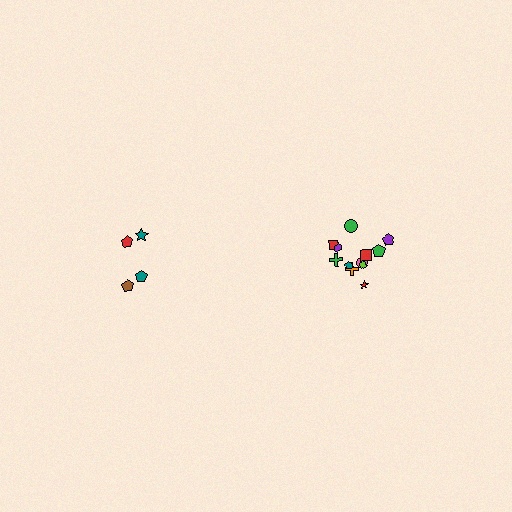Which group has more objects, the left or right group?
The right group.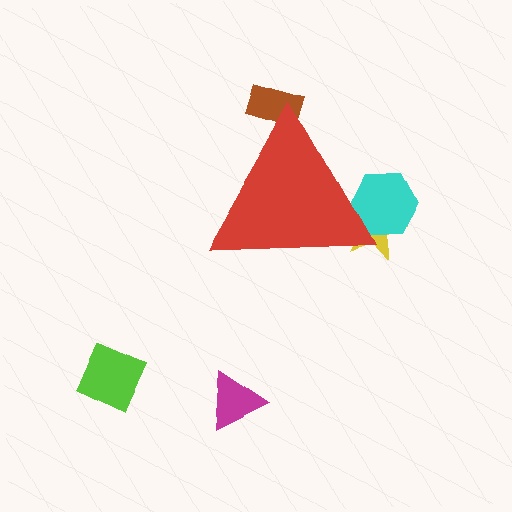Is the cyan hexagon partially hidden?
Yes, the cyan hexagon is partially hidden behind the red triangle.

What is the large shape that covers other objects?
A red triangle.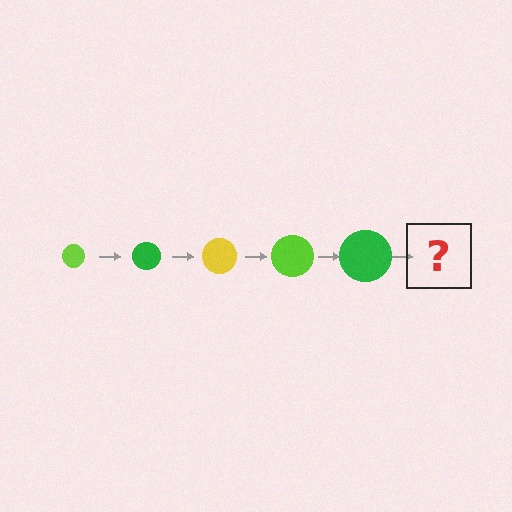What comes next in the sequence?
The next element should be a yellow circle, larger than the previous one.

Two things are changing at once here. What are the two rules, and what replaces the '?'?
The two rules are that the circle grows larger each step and the color cycles through lime, green, and yellow. The '?' should be a yellow circle, larger than the previous one.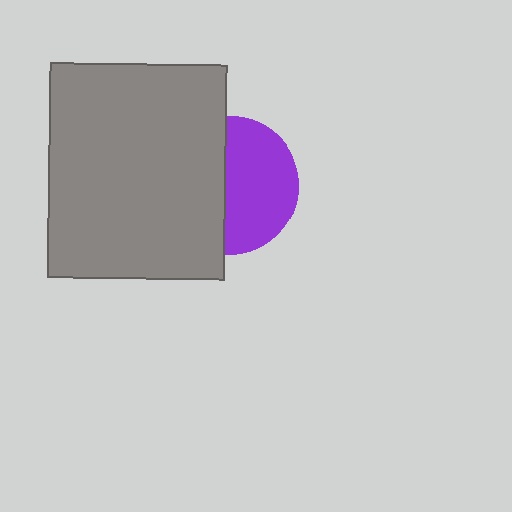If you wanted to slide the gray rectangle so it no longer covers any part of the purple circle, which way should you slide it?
Slide it left — that is the most direct way to separate the two shapes.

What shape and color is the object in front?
The object in front is a gray rectangle.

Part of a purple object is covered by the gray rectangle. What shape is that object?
It is a circle.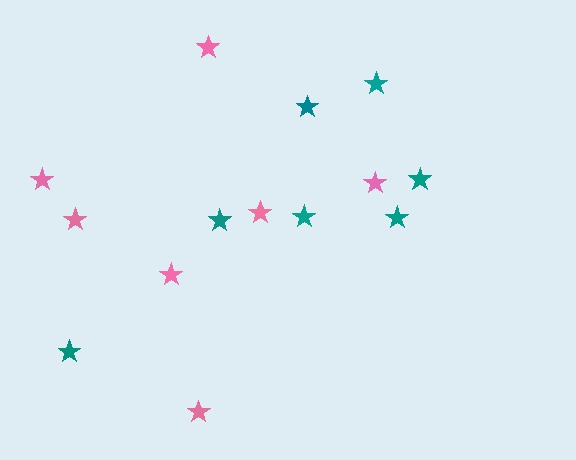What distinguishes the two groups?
There are 2 groups: one group of teal stars (7) and one group of pink stars (7).